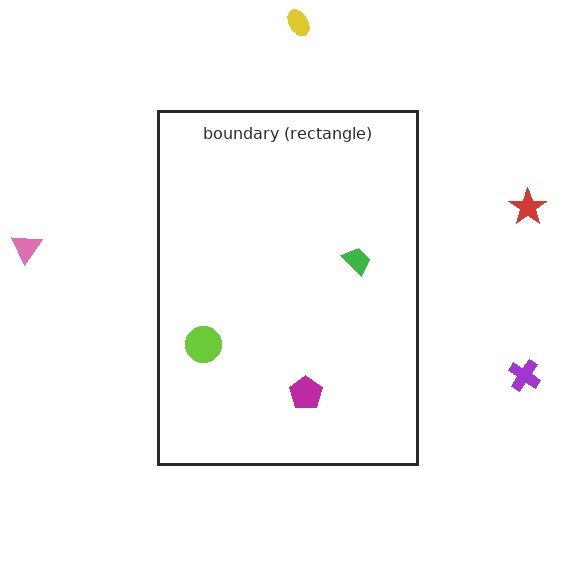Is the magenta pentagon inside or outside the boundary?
Inside.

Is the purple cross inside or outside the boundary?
Outside.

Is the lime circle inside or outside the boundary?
Inside.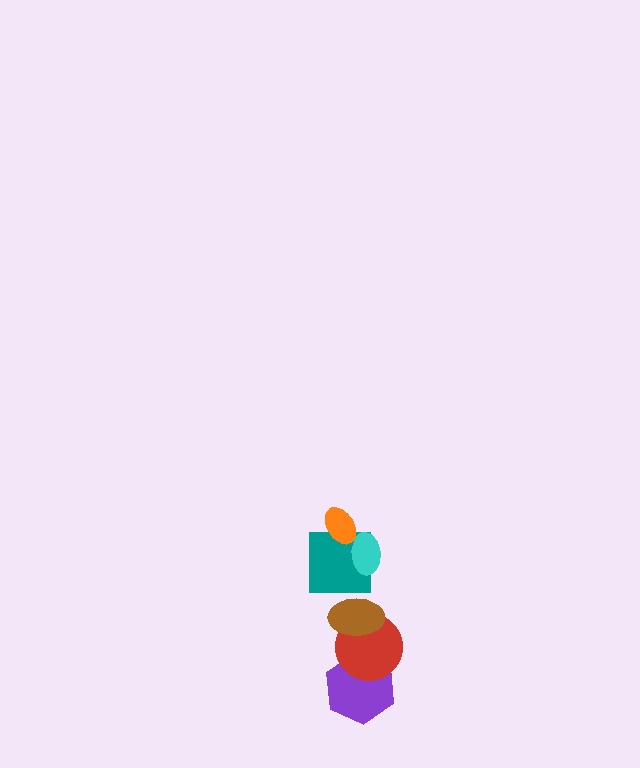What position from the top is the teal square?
The teal square is 3rd from the top.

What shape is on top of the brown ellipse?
The teal square is on top of the brown ellipse.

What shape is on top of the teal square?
The cyan ellipse is on top of the teal square.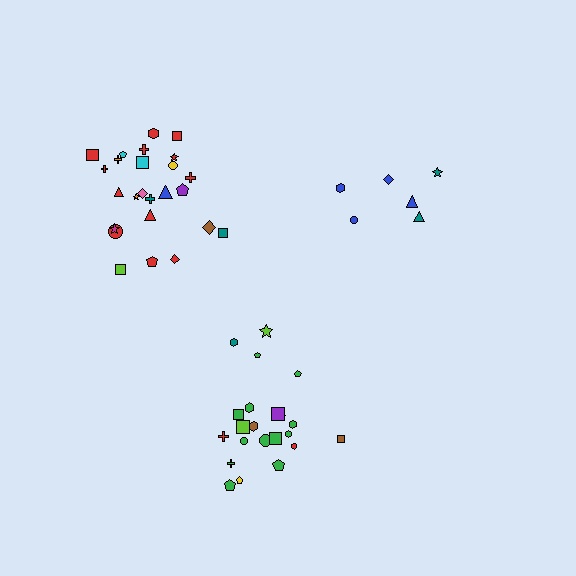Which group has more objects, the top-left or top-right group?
The top-left group.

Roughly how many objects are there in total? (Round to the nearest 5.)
Roughly 55 objects in total.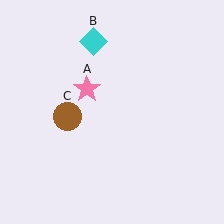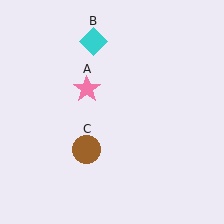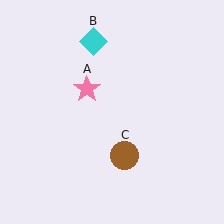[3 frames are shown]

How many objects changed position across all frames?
1 object changed position: brown circle (object C).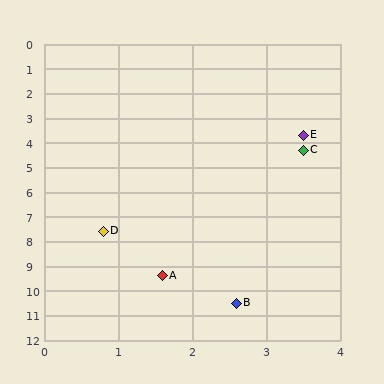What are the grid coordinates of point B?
Point B is at approximately (2.6, 10.5).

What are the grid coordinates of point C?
Point C is at approximately (3.5, 4.3).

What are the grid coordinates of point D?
Point D is at approximately (0.8, 7.6).